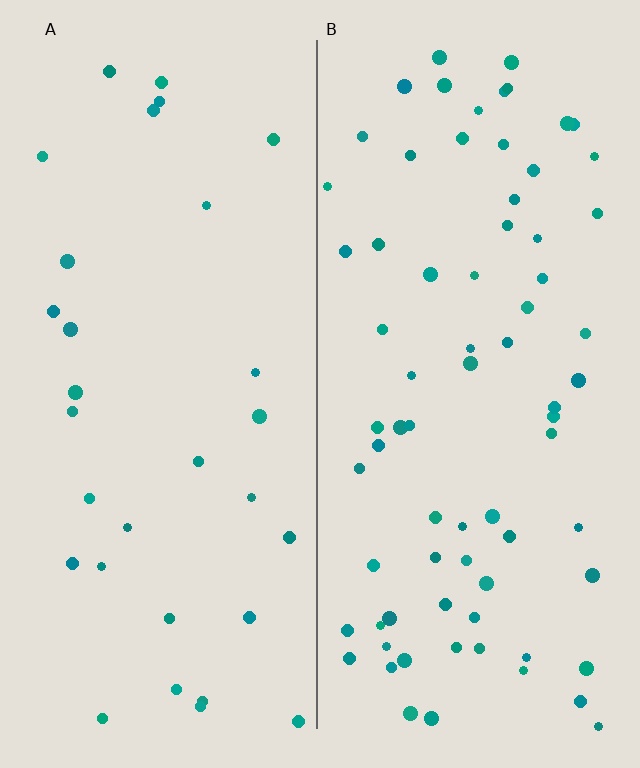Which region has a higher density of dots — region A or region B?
B (the right).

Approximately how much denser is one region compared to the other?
Approximately 2.4× — region B over region A.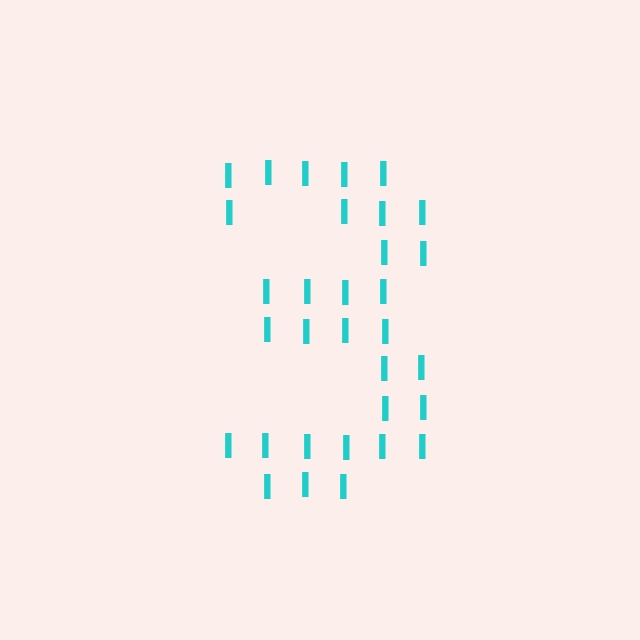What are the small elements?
The small elements are letter I's.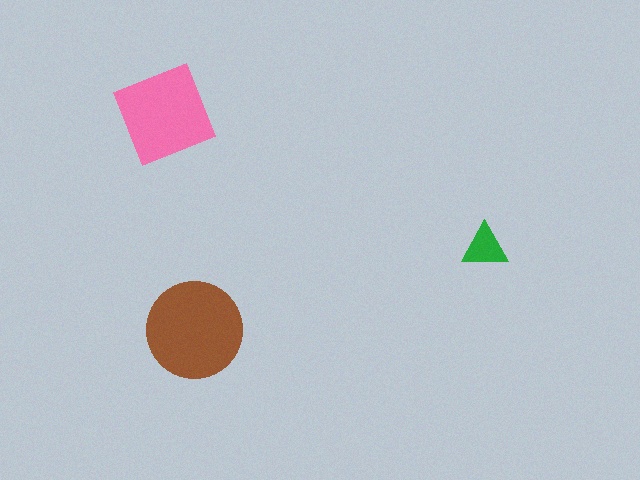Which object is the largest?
The brown circle.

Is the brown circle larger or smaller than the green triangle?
Larger.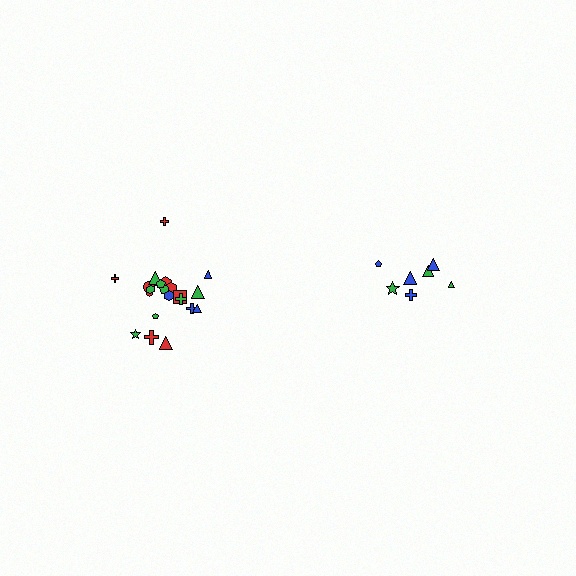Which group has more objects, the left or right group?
The left group.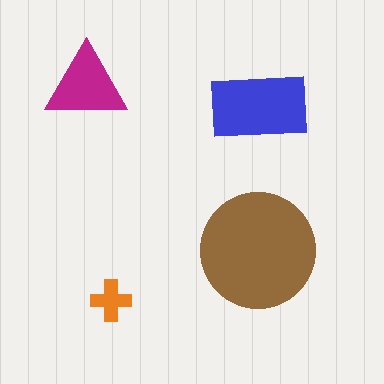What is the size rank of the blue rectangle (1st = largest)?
2nd.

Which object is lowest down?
The orange cross is bottommost.